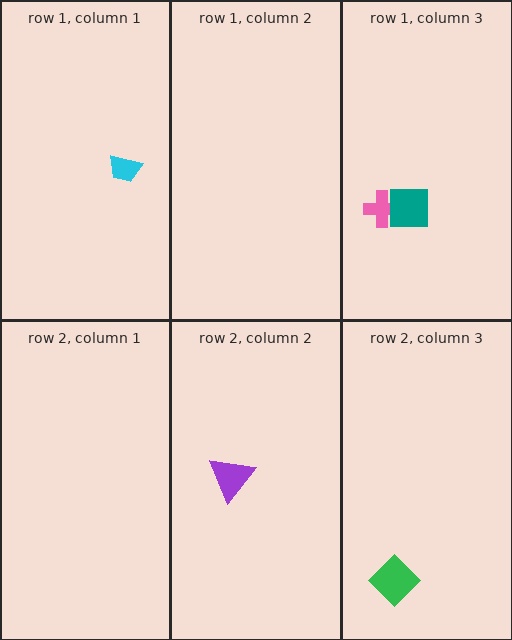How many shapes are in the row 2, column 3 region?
1.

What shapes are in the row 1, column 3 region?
The pink cross, the teal square.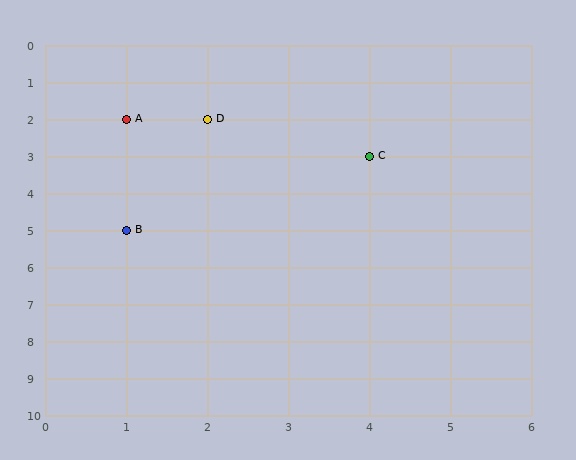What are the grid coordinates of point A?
Point A is at grid coordinates (1, 2).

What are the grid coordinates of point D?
Point D is at grid coordinates (2, 2).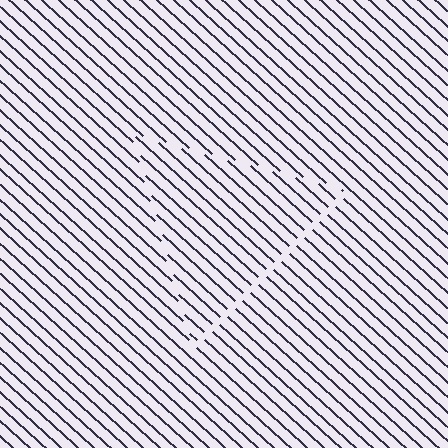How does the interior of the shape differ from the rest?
The interior of the shape contains the same grating, shifted by half a period — the contour is defined by the phase discontinuity where line-ends from the inner and outer gratings abut.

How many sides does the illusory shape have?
3 sides — the line-ends trace a triangle.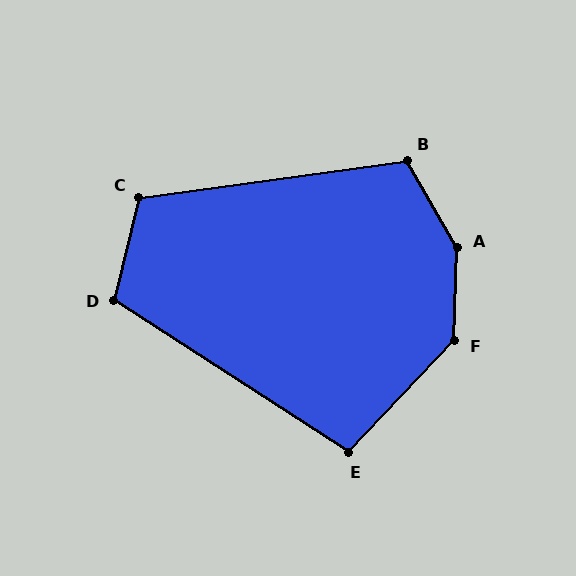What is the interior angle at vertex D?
Approximately 109 degrees (obtuse).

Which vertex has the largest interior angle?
A, at approximately 148 degrees.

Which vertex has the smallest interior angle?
E, at approximately 101 degrees.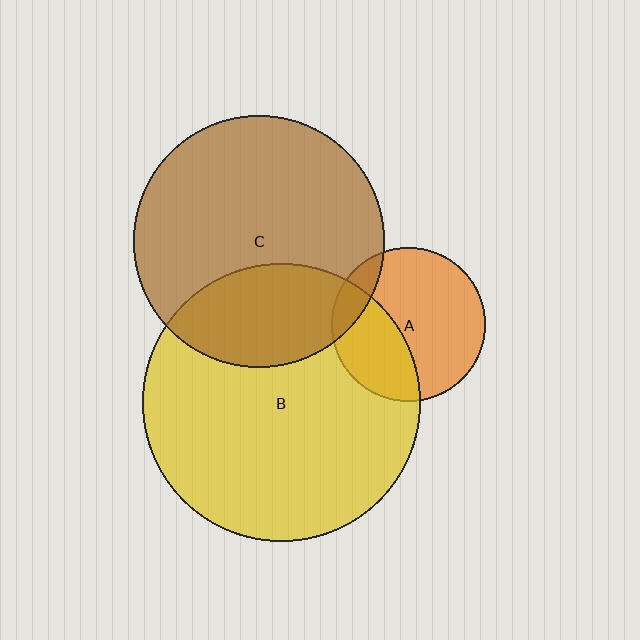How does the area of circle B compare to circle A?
Approximately 3.2 times.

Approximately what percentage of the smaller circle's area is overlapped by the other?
Approximately 35%.